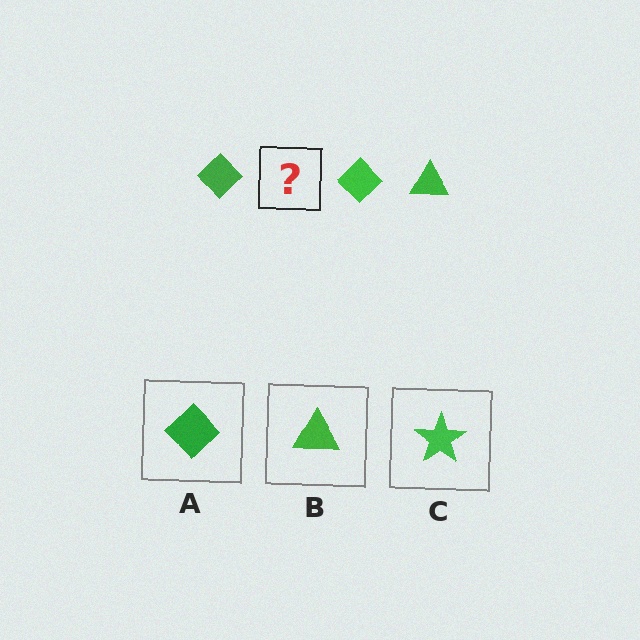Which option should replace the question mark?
Option B.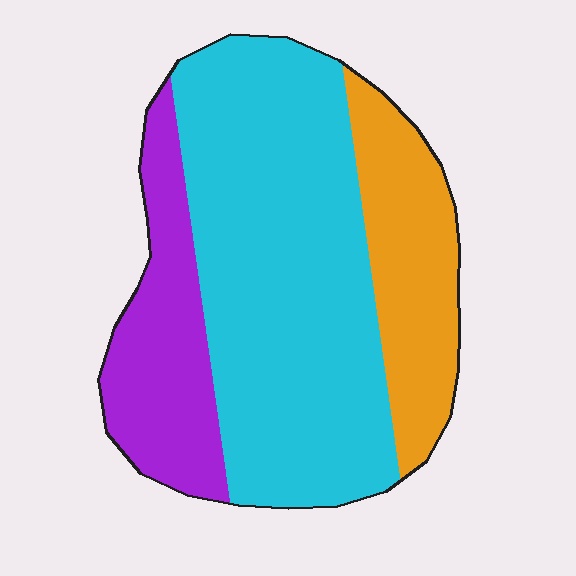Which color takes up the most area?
Cyan, at roughly 60%.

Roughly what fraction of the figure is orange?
Orange covers about 20% of the figure.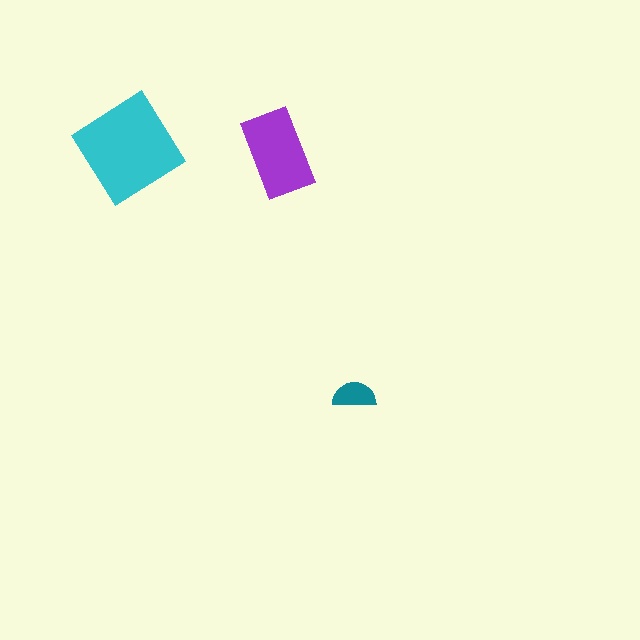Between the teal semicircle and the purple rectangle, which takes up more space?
The purple rectangle.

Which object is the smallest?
The teal semicircle.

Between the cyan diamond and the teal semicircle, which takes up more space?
The cyan diamond.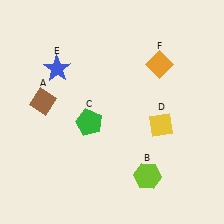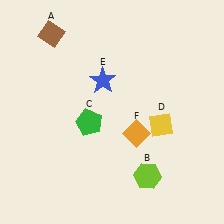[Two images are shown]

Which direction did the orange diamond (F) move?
The orange diamond (F) moved down.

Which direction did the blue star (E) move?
The blue star (E) moved right.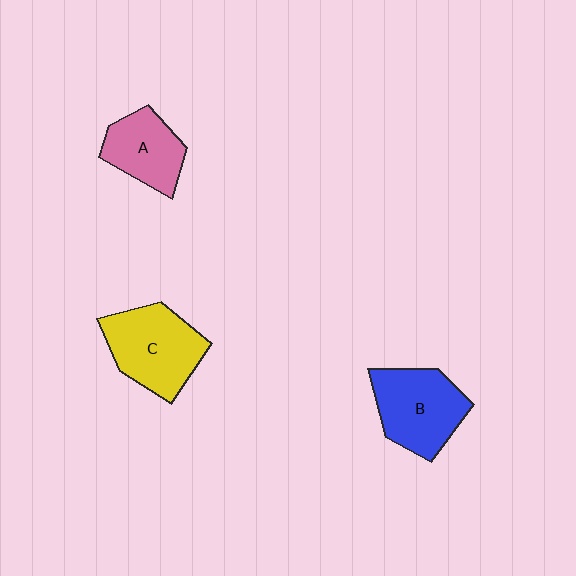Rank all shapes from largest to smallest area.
From largest to smallest: C (yellow), B (blue), A (pink).